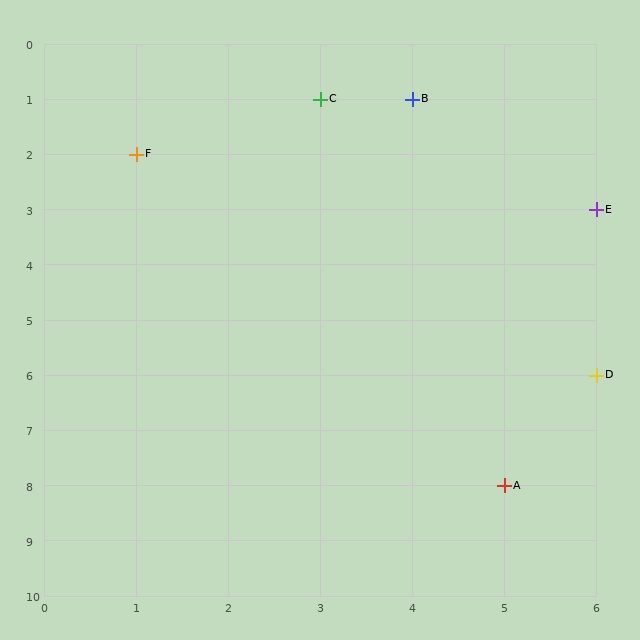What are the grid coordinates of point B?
Point B is at grid coordinates (4, 1).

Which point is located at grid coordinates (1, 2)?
Point F is at (1, 2).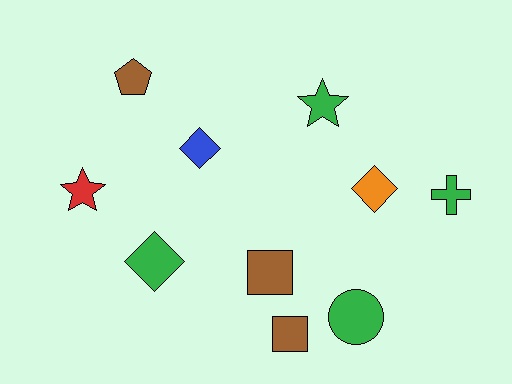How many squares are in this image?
There are 2 squares.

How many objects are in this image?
There are 10 objects.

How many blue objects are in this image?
There is 1 blue object.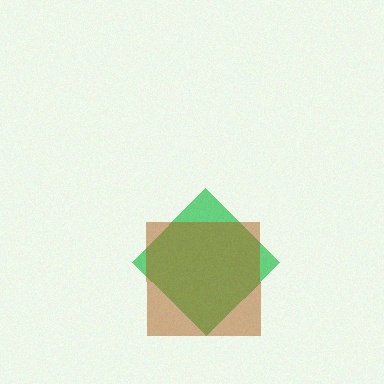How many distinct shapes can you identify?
There are 2 distinct shapes: a green diamond, a brown square.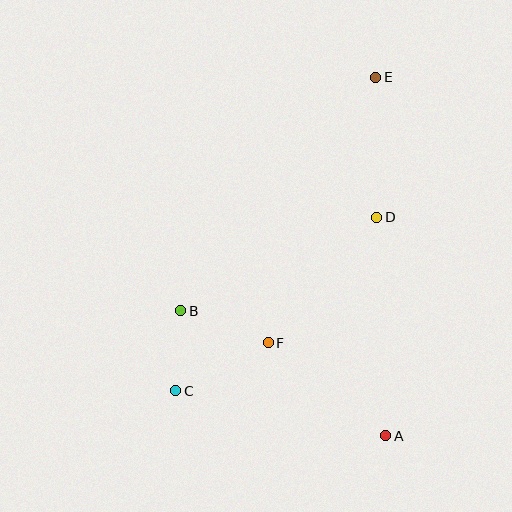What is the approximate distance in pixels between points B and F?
The distance between B and F is approximately 93 pixels.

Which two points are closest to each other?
Points B and C are closest to each other.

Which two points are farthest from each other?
Points C and E are farthest from each other.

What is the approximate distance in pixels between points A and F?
The distance between A and F is approximately 150 pixels.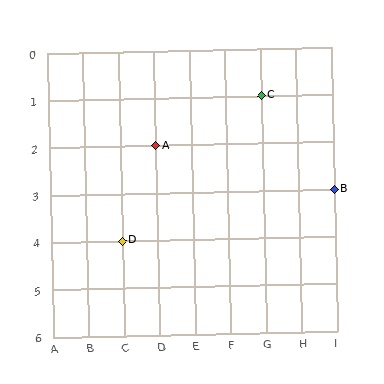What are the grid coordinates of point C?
Point C is at grid coordinates (G, 1).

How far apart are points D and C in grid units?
Points D and C are 4 columns and 3 rows apart (about 5.0 grid units diagonally).